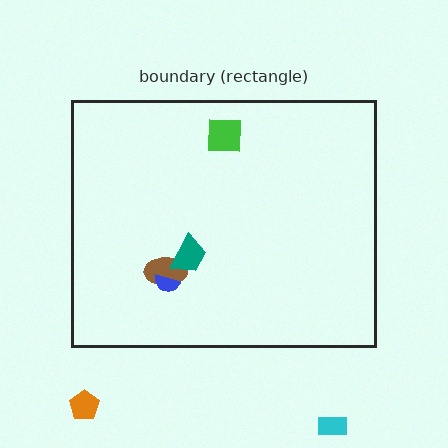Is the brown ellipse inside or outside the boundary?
Inside.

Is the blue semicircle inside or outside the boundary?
Inside.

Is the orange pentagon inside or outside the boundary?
Outside.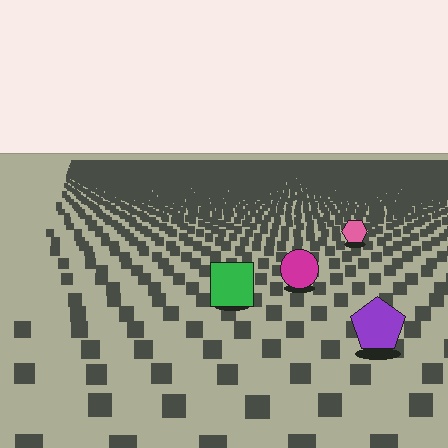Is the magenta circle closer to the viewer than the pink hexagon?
Yes. The magenta circle is closer — you can tell from the texture gradient: the ground texture is coarser near it.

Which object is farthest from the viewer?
The pink hexagon is farthest from the viewer. It appears smaller and the ground texture around it is denser.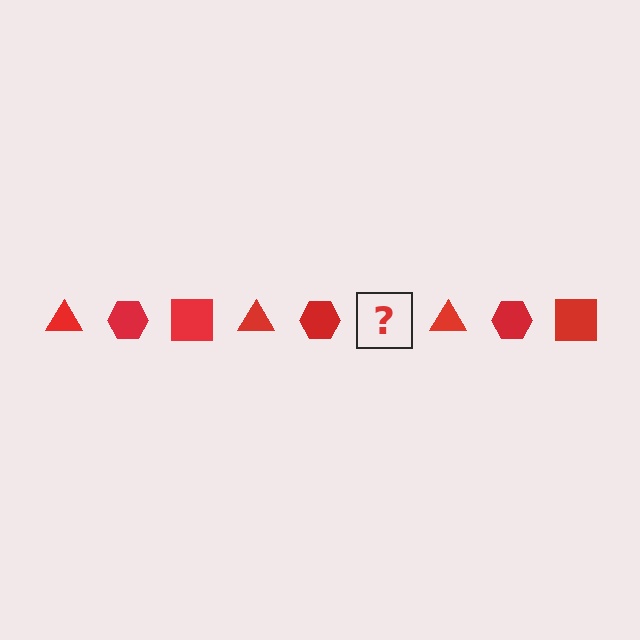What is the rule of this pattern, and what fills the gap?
The rule is that the pattern cycles through triangle, hexagon, square shapes in red. The gap should be filled with a red square.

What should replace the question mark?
The question mark should be replaced with a red square.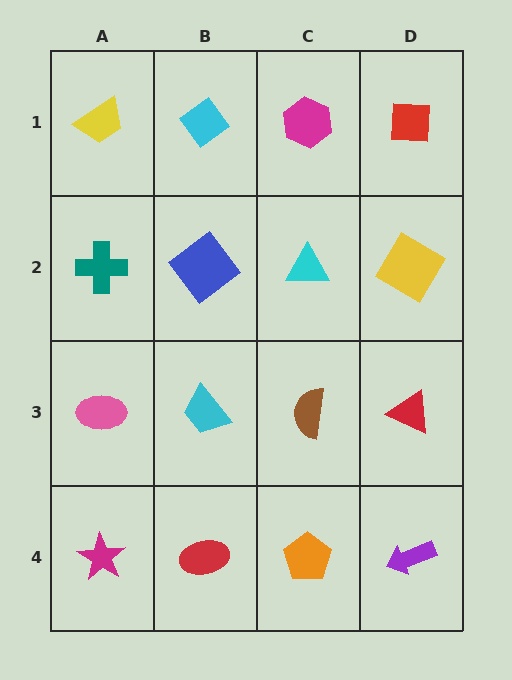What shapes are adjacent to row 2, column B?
A cyan diamond (row 1, column B), a cyan trapezoid (row 3, column B), a teal cross (row 2, column A), a cyan triangle (row 2, column C).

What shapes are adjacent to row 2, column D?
A red square (row 1, column D), a red triangle (row 3, column D), a cyan triangle (row 2, column C).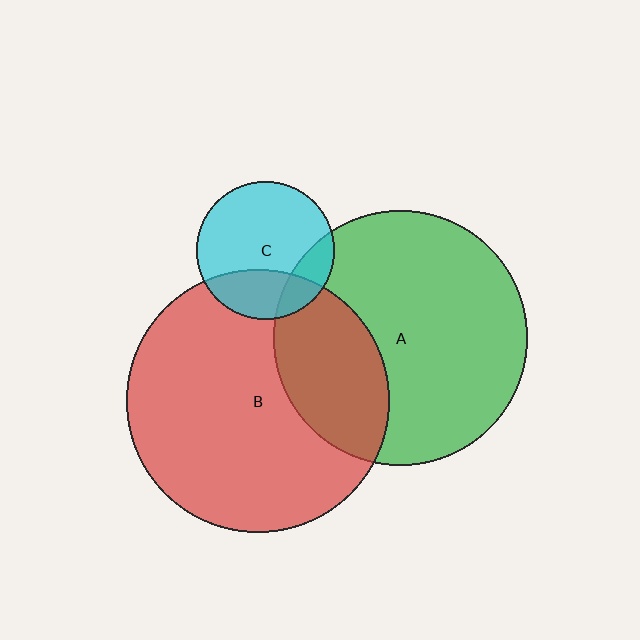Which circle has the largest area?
Circle B (red).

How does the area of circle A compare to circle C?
Approximately 3.4 times.